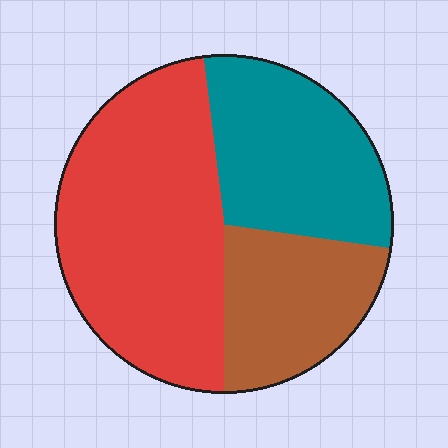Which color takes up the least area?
Brown, at roughly 25%.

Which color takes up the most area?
Red, at roughly 50%.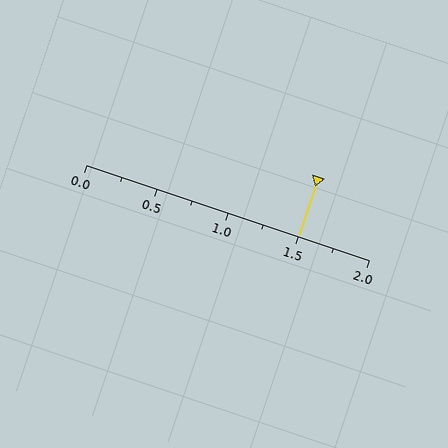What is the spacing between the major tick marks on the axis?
The major ticks are spaced 0.5 apart.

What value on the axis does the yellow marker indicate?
The marker indicates approximately 1.5.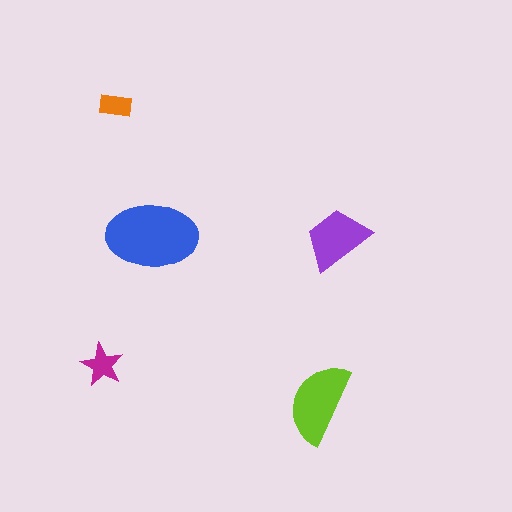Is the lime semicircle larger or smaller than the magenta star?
Larger.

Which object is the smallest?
The orange rectangle.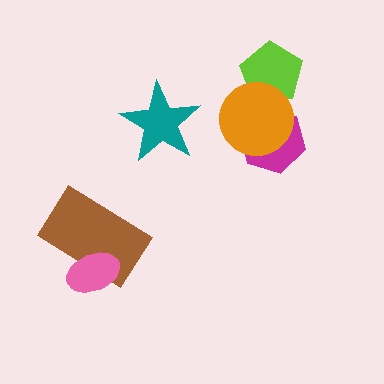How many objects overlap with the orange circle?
2 objects overlap with the orange circle.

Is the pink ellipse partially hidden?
No, no other shape covers it.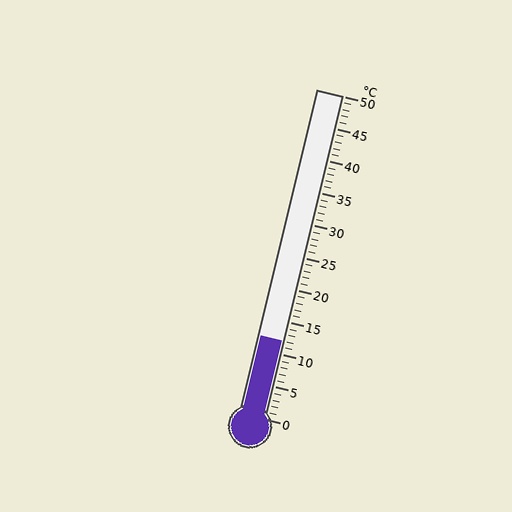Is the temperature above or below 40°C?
The temperature is below 40°C.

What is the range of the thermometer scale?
The thermometer scale ranges from 0°C to 50°C.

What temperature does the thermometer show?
The thermometer shows approximately 12°C.